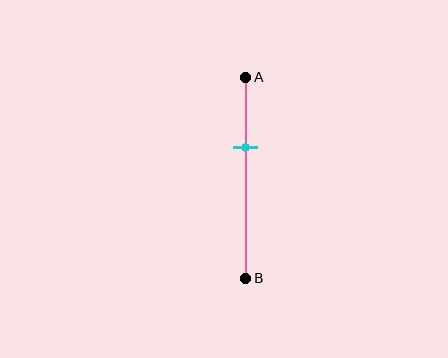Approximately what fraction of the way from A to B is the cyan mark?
The cyan mark is approximately 35% of the way from A to B.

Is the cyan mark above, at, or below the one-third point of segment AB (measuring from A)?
The cyan mark is approximately at the one-third point of segment AB.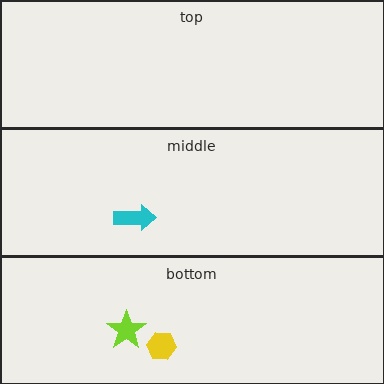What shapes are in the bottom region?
The lime star, the yellow hexagon.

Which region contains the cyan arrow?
The middle region.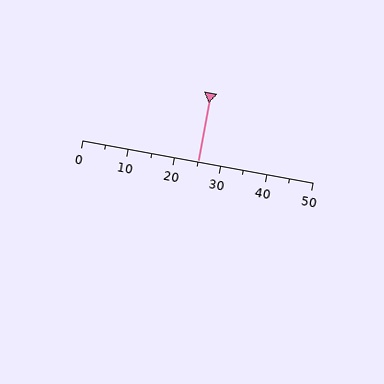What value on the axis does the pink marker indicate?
The marker indicates approximately 25.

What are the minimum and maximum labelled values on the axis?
The axis runs from 0 to 50.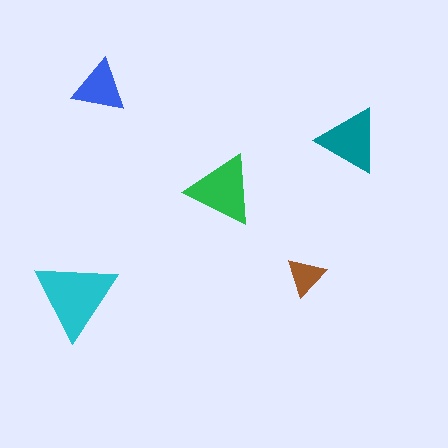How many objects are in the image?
There are 5 objects in the image.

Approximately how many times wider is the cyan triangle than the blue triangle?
About 1.5 times wider.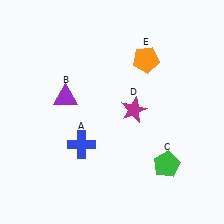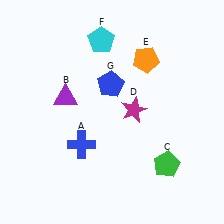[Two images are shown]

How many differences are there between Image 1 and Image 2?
There are 2 differences between the two images.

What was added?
A cyan pentagon (F), a blue pentagon (G) were added in Image 2.